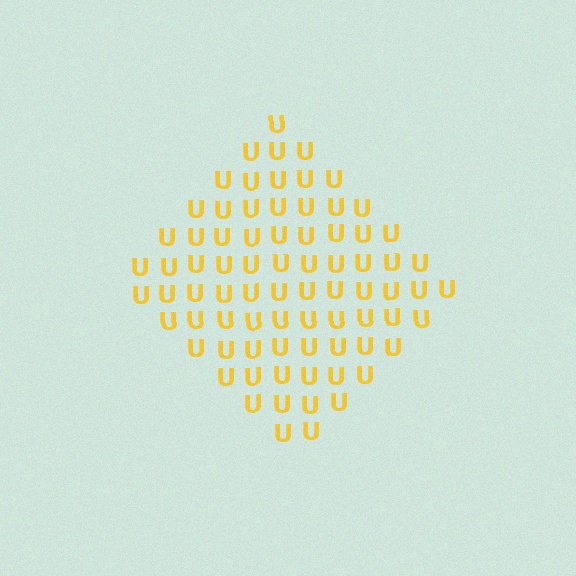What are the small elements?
The small elements are letter U's.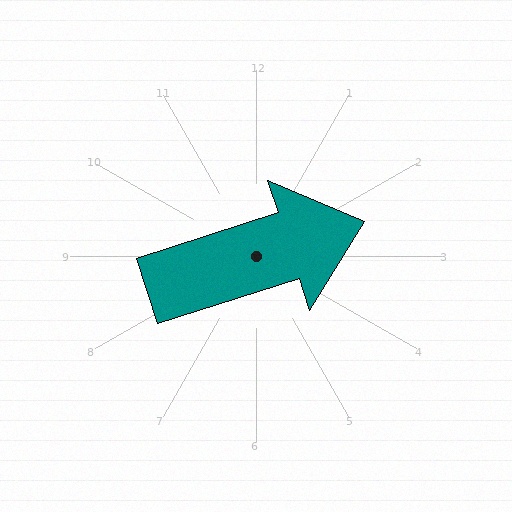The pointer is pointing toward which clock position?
Roughly 2 o'clock.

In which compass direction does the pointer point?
East.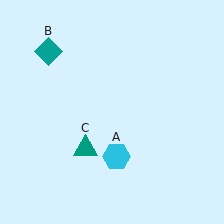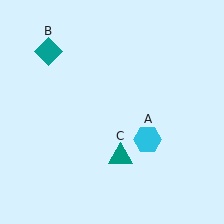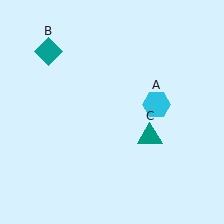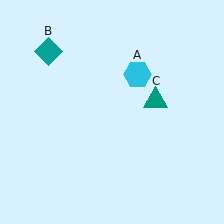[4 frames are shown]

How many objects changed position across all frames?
2 objects changed position: cyan hexagon (object A), teal triangle (object C).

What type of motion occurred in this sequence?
The cyan hexagon (object A), teal triangle (object C) rotated counterclockwise around the center of the scene.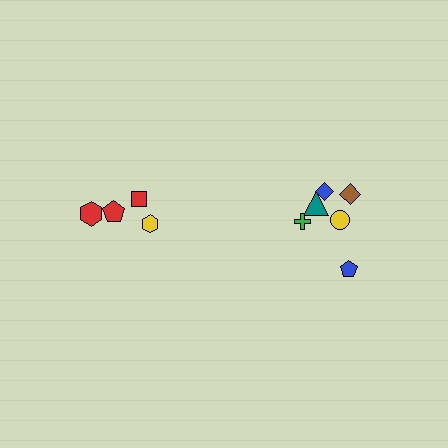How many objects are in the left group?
There are 4 objects.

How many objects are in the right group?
There are 6 objects.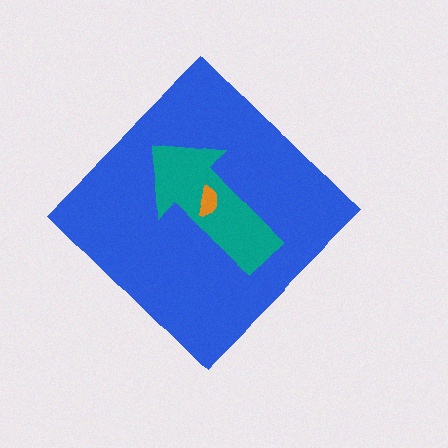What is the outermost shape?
The blue diamond.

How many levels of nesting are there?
3.